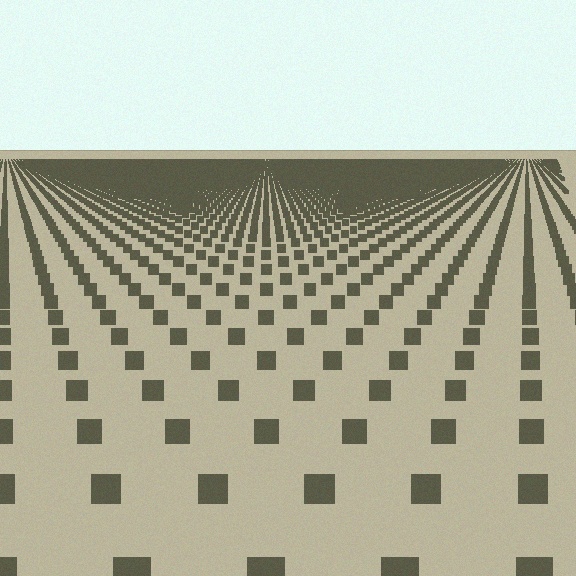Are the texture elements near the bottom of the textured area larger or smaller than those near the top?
Larger. Near the bottom, elements are closer to the viewer and appear at a bigger on-screen size.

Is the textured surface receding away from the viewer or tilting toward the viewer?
The surface is receding away from the viewer. Texture elements get smaller and denser toward the top.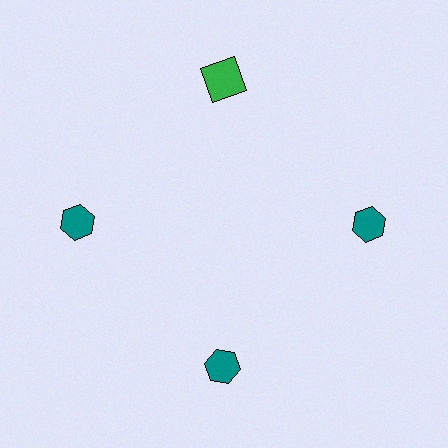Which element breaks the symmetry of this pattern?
The green square at roughly the 12 o'clock position breaks the symmetry. All other shapes are teal hexagons.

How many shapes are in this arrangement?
There are 4 shapes arranged in a ring pattern.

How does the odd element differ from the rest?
It differs in both color (green instead of teal) and shape (square instead of hexagon).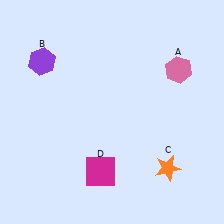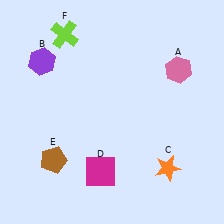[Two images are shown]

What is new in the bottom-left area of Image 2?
A brown pentagon (E) was added in the bottom-left area of Image 2.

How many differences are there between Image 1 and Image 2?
There are 2 differences between the two images.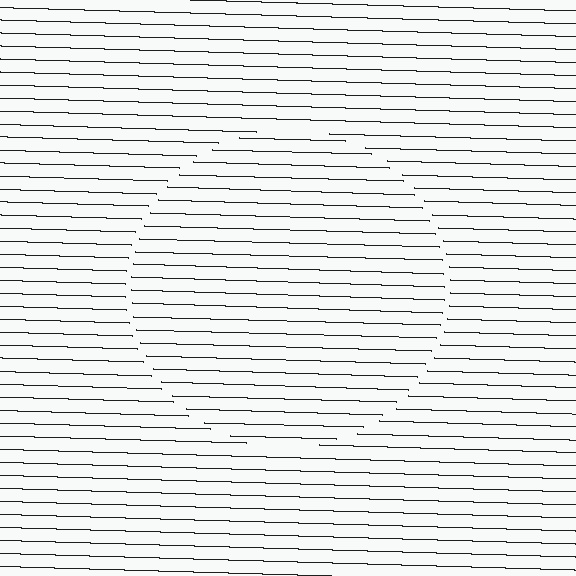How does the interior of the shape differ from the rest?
The interior of the shape contains the same grating, shifted by half a period — the contour is defined by the phase discontinuity where line-ends from the inner and outer gratings abut.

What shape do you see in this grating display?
An illusory circle. The interior of the shape contains the same grating, shifted by half a period — the contour is defined by the phase discontinuity where line-ends from the inner and outer gratings abut.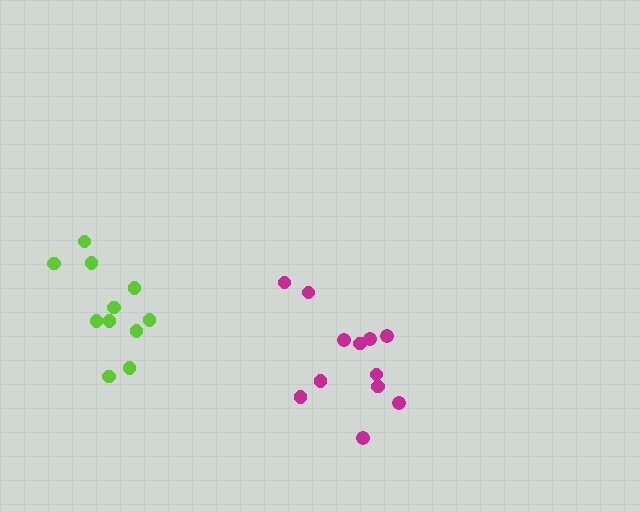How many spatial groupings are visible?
There are 2 spatial groupings.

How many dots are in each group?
Group 1: 11 dots, Group 2: 12 dots (23 total).